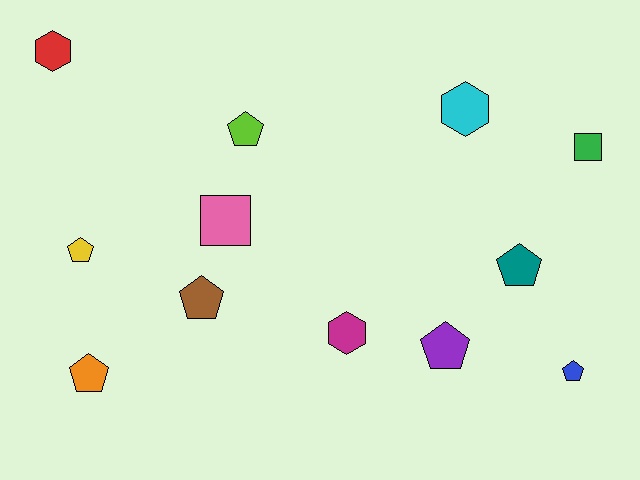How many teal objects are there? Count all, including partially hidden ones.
There is 1 teal object.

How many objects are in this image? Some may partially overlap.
There are 12 objects.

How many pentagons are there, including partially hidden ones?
There are 7 pentagons.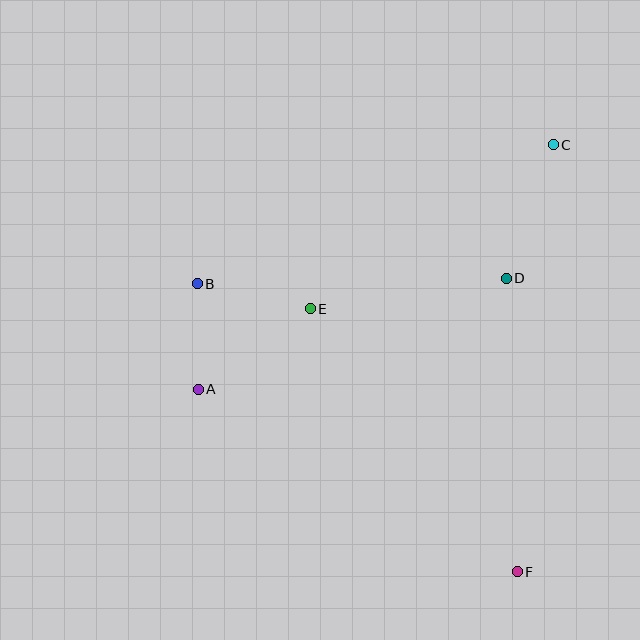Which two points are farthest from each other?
Points A and C are farthest from each other.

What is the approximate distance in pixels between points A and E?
The distance between A and E is approximately 138 pixels.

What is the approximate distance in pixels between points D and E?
The distance between D and E is approximately 198 pixels.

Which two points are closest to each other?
Points A and B are closest to each other.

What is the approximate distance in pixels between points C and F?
The distance between C and F is approximately 429 pixels.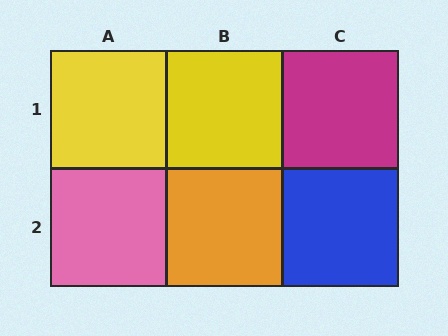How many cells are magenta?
1 cell is magenta.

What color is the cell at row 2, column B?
Orange.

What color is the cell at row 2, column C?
Blue.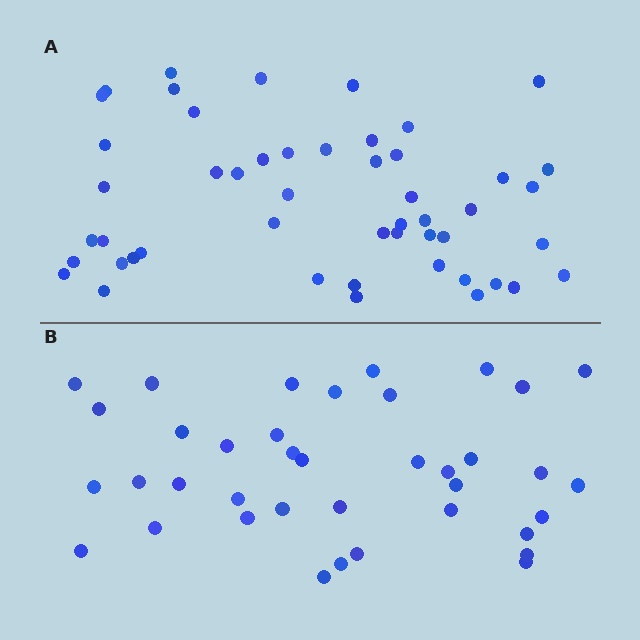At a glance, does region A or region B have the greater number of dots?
Region A (the top region) has more dots.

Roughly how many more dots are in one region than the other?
Region A has roughly 12 or so more dots than region B.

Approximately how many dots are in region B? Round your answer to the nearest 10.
About 40 dots. (The exact count is 38, which rounds to 40.)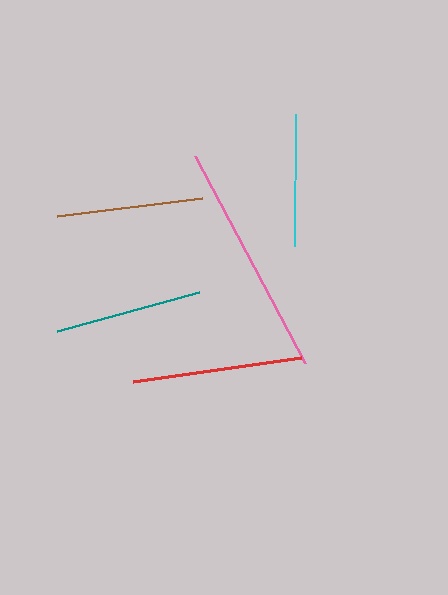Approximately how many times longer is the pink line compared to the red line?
The pink line is approximately 1.4 times the length of the red line.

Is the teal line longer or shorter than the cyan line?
The teal line is longer than the cyan line.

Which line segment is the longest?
The pink line is the longest at approximately 234 pixels.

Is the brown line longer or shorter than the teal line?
The teal line is longer than the brown line.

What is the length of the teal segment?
The teal segment is approximately 147 pixels long.